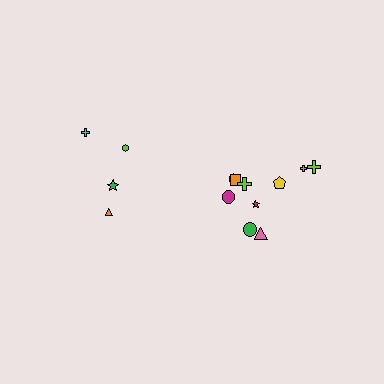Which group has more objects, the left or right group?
The right group.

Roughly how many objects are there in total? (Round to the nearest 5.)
Roughly 15 objects in total.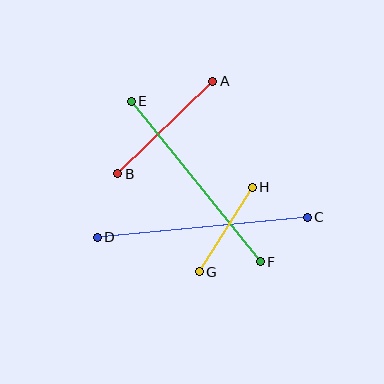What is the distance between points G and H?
The distance is approximately 99 pixels.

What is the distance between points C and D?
The distance is approximately 211 pixels.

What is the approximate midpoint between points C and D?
The midpoint is at approximately (202, 227) pixels.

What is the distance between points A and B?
The distance is approximately 133 pixels.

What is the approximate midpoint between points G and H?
The midpoint is at approximately (226, 230) pixels.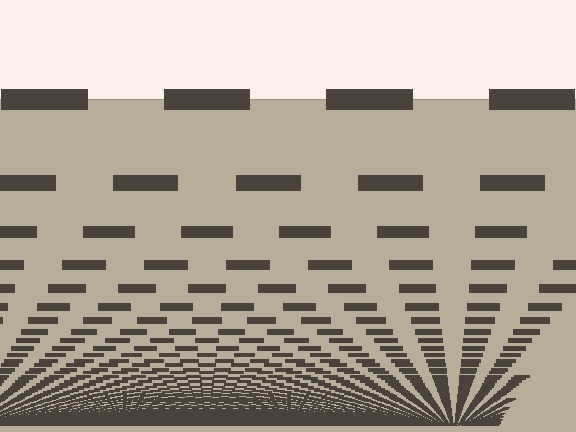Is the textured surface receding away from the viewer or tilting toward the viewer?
The surface appears to tilt toward the viewer. Texture elements get larger and sparser toward the top.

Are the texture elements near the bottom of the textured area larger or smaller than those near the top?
Smaller. The gradient is inverted — elements near the bottom are smaller and denser.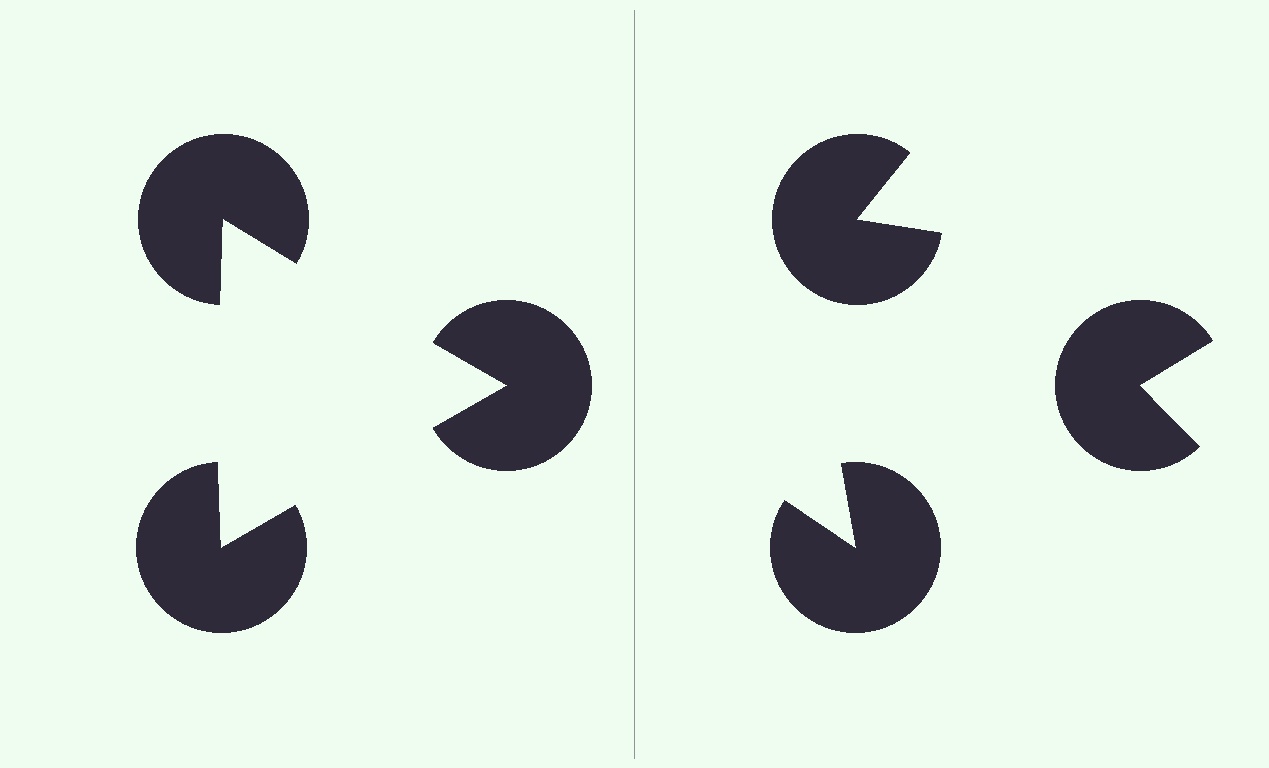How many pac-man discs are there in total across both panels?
6 — 3 on each side.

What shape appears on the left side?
An illusory triangle.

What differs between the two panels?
The pac-man discs are positioned identically on both sides; only the wedge orientations differ. On the left they align to a triangle; on the right they are misaligned.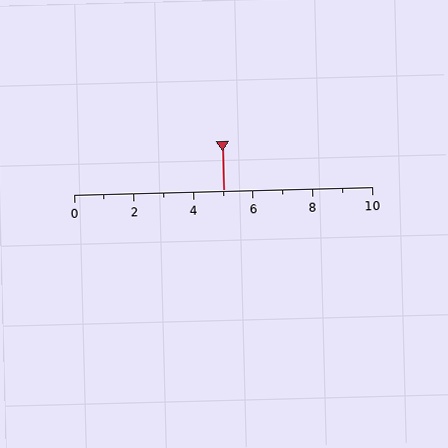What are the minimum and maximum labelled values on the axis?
The axis runs from 0 to 10.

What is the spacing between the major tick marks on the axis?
The major ticks are spaced 2 apart.